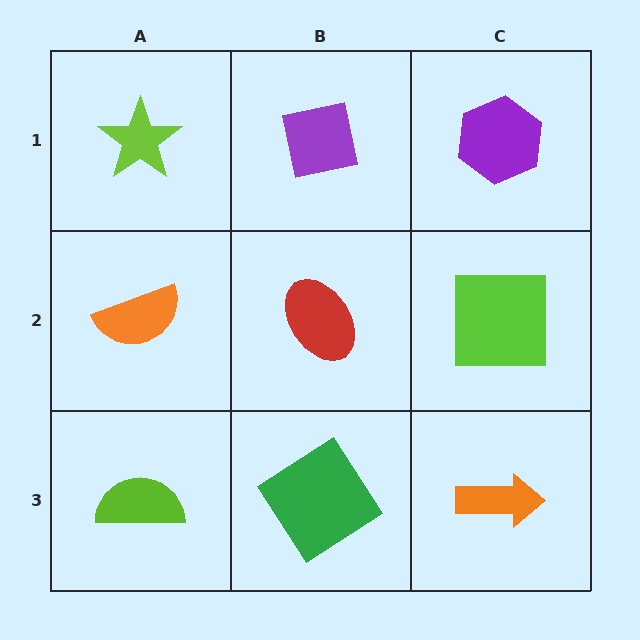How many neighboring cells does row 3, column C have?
2.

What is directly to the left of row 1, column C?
A purple square.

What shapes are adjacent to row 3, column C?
A lime square (row 2, column C), a green diamond (row 3, column B).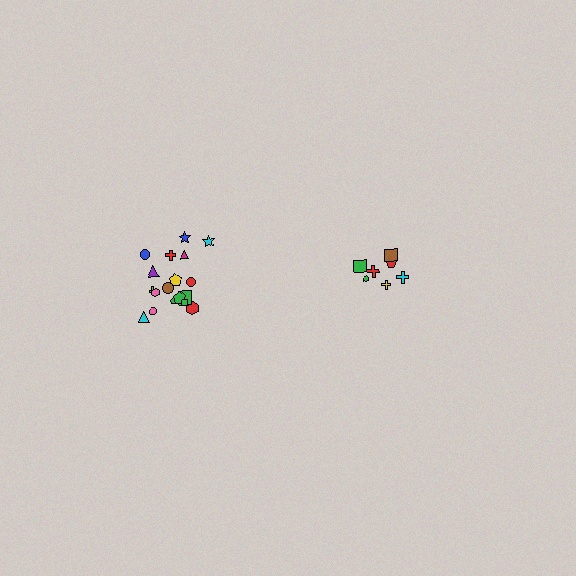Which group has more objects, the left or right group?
The left group.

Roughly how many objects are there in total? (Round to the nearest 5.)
Roughly 25 objects in total.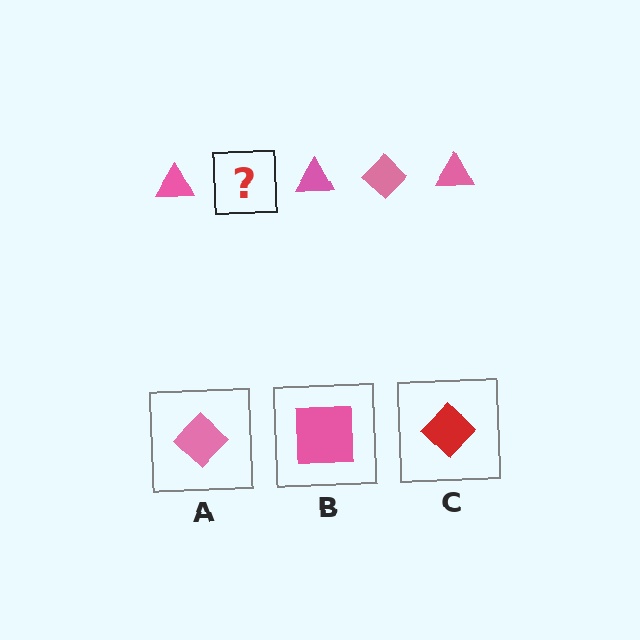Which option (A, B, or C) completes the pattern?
A.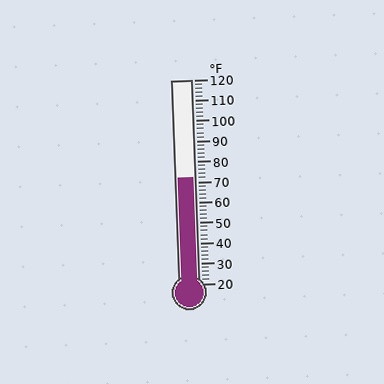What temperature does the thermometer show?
The thermometer shows approximately 72°F.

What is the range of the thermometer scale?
The thermometer scale ranges from 20°F to 120°F.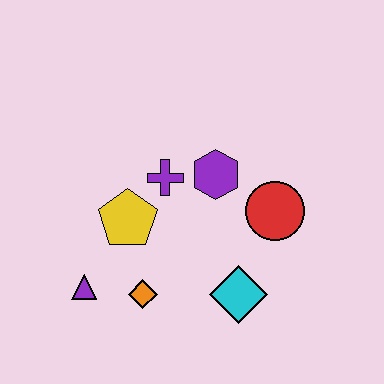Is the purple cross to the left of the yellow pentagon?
No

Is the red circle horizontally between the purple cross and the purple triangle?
No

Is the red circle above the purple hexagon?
No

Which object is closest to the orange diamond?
The purple triangle is closest to the orange diamond.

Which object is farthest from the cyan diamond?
The purple triangle is farthest from the cyan diamond.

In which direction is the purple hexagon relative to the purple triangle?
The purple hexagon is to the right of the purple triangle.